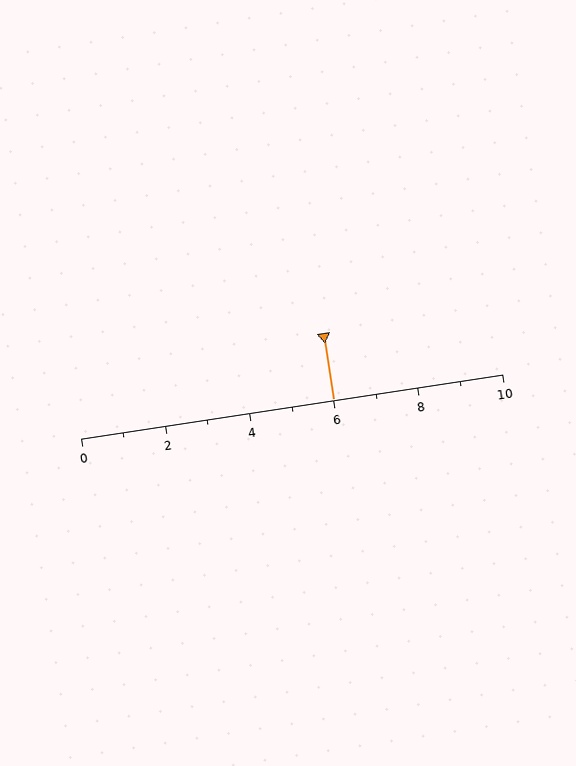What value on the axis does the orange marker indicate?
The marker indicates approximately 6.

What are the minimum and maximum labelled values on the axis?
The axis runs from 0 to 10.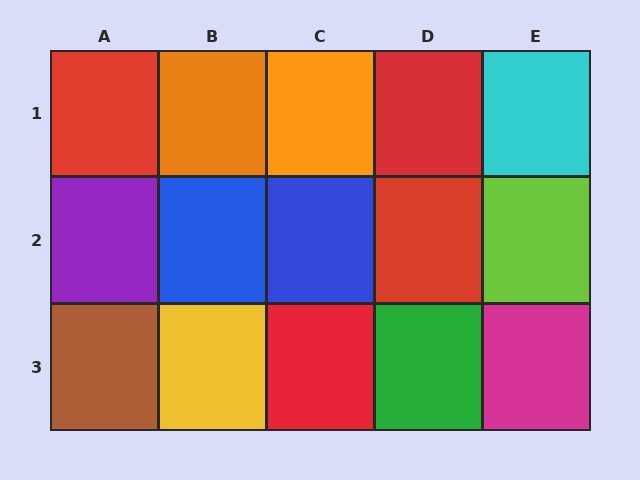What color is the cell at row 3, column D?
Green.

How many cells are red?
4 cells are red.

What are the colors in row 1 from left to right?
Red, orange, orange, red, cyan.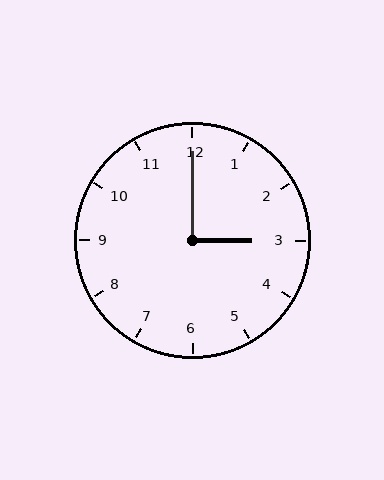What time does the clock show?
3:00.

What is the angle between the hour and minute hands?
Approximately 90 degrees.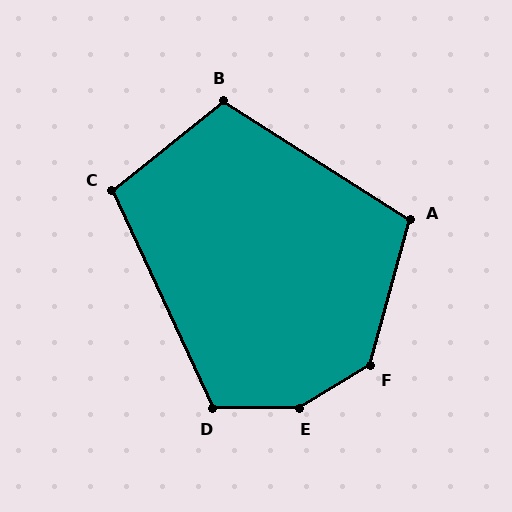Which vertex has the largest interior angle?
E, at approximately 149 degrees.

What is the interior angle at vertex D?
Approximately 115 degrees (obtuse).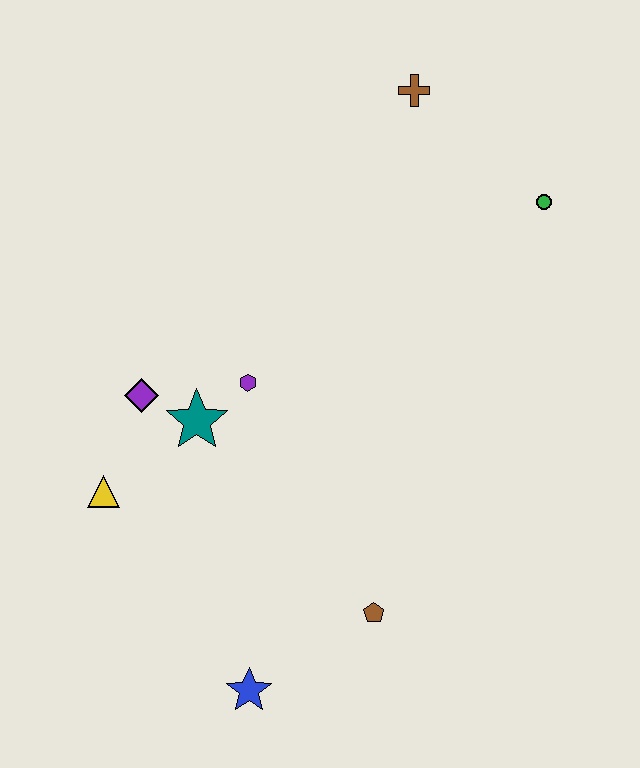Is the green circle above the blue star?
Yes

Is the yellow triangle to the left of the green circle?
Yes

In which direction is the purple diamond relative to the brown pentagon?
The purple diamond is to the left of the brown pentagon.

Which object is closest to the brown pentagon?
The blue star is closest to the brown pentagon.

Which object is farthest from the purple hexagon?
The green circle is farthest from the purple hexagon.